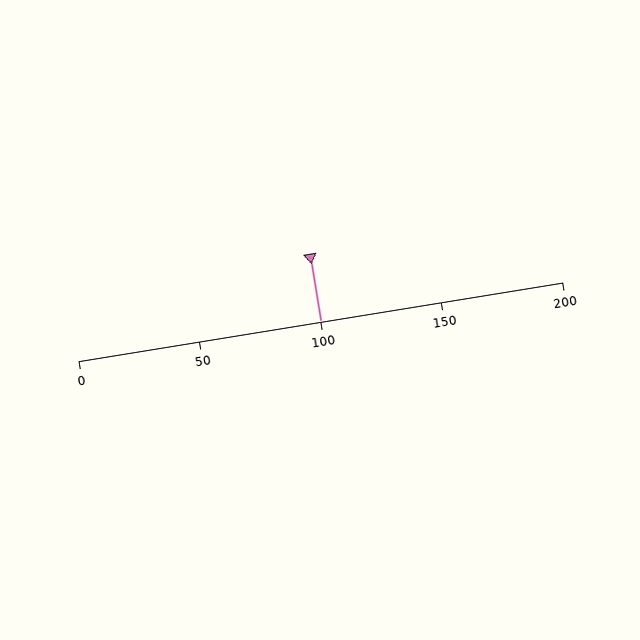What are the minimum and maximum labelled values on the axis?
The axis runs from 0 to 200.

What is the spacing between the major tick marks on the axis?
The major ticks are spaced 50 apart.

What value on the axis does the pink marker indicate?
The marker indicates approximately 100.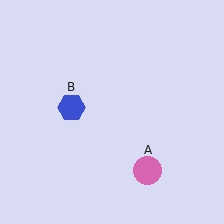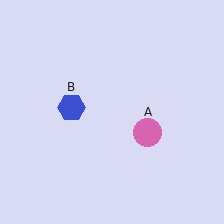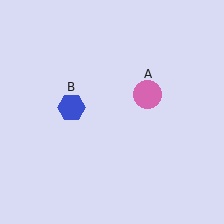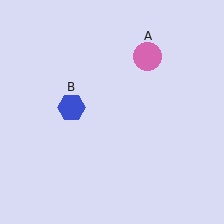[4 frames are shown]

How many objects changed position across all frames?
1 object changed position: pink circle (object A).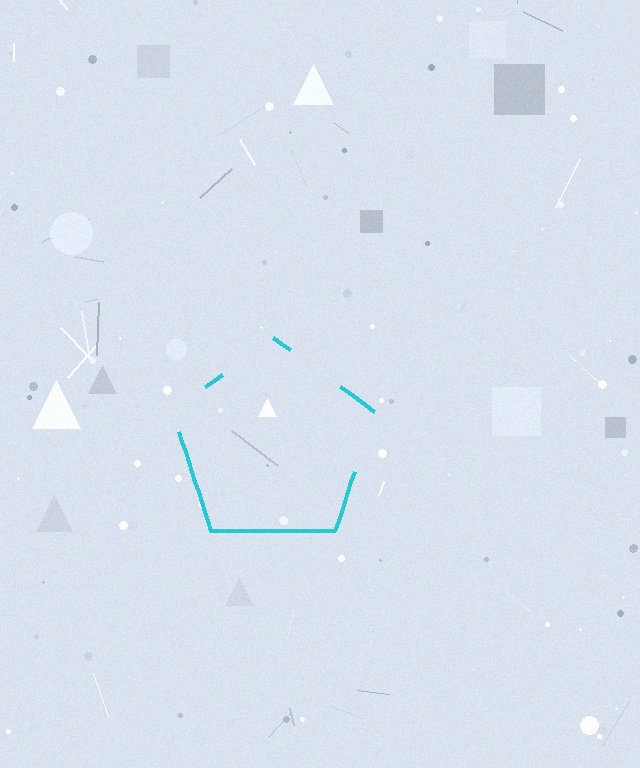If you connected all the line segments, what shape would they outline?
They would outline a pentagon.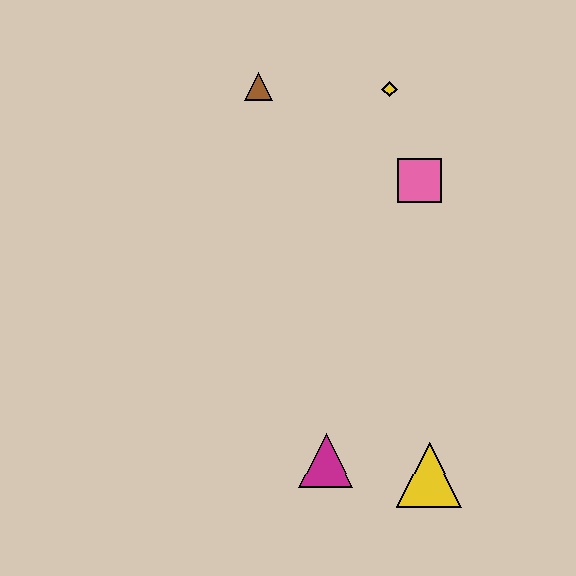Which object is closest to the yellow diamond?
The pink square is closest to the yellow diamond.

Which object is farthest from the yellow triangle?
The brown triangle is farthest from the yellow triangle.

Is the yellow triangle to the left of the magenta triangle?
No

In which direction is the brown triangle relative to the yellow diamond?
The brown triangle is to the left of the yellow diamond.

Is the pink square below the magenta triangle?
No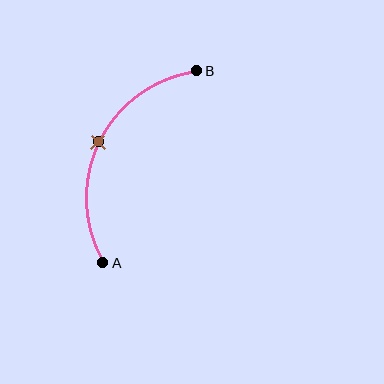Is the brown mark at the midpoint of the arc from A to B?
Yes. The brown mark lies on the arc at equal arc-length from both A and B — it is the arc midpoint.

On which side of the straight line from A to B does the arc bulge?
The arc bulges to the left of the straight line connecting A and B.